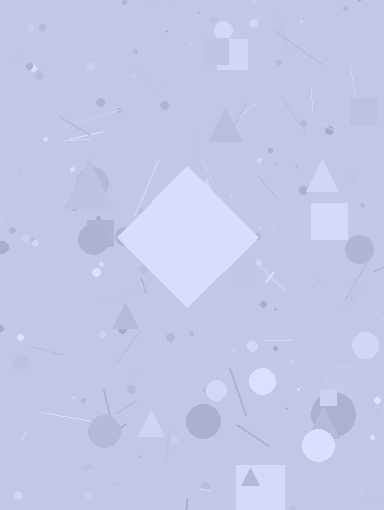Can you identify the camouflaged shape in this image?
The camouflaged shape is a diamond.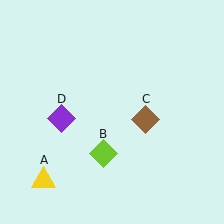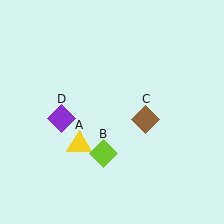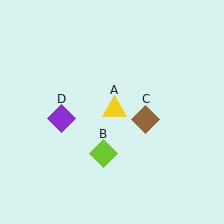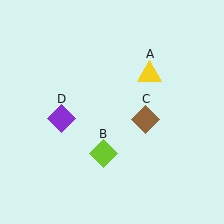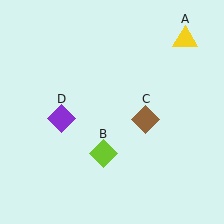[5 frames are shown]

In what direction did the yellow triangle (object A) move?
The yellow triangle (object A) moved up and to the right.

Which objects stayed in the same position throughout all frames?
Lime diamond (object B) and brown diamond (object C) and purple diamond (object D) remained stationary.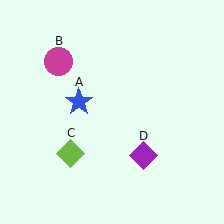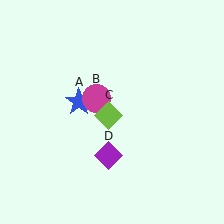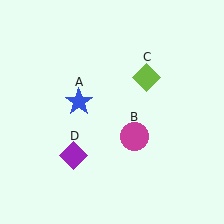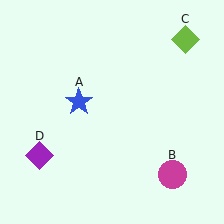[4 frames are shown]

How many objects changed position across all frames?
3 objects changed position: magenta circle (object B), lime diamond (object C), purple diamond (object D).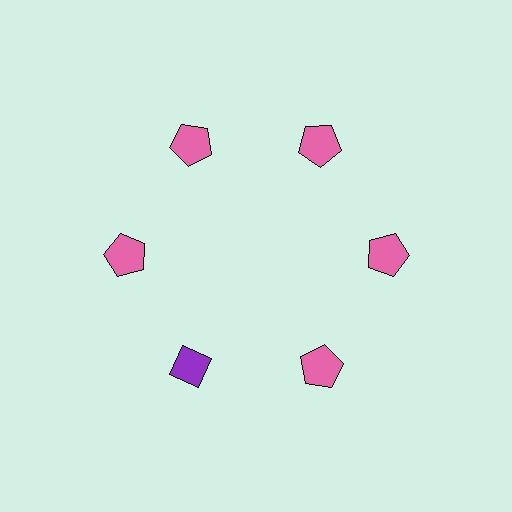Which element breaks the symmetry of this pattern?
The purple diamond at roughly the 7 o'clock position breaks the symmetry. All other shapes are pink pentagons.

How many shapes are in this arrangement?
There are 6 shapes arranged in a ring pattern.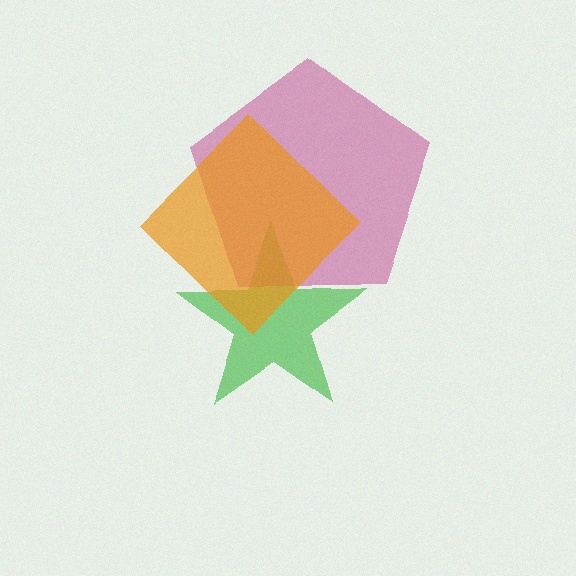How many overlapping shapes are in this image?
There are 3 overlapping shapes in the image.